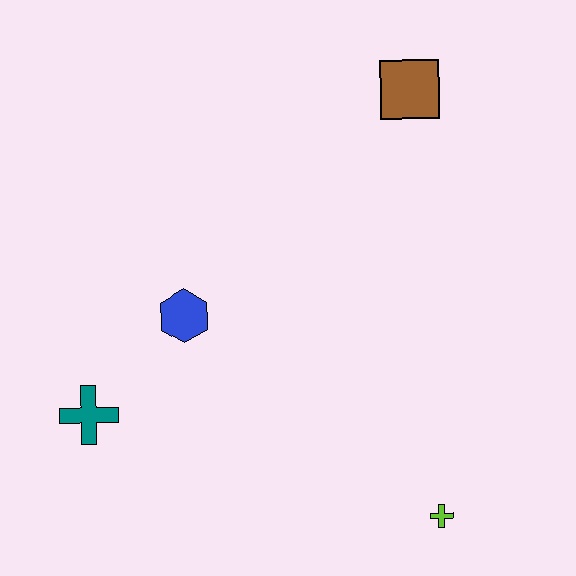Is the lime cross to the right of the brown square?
Yes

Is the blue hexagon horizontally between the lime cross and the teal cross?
Yes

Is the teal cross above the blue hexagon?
No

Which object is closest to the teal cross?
The blue hexagon is closest to the teal cross.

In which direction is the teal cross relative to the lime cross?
The teal cross is to the left of the lime cross.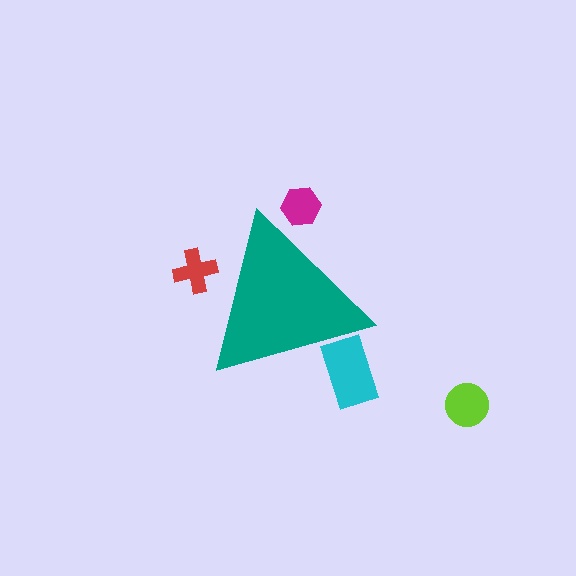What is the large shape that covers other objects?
A teal triangle.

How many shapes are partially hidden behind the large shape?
3 shapes are partially hidden.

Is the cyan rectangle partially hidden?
Yes, the cyan rectangle is partially hidden behind the teal triangle.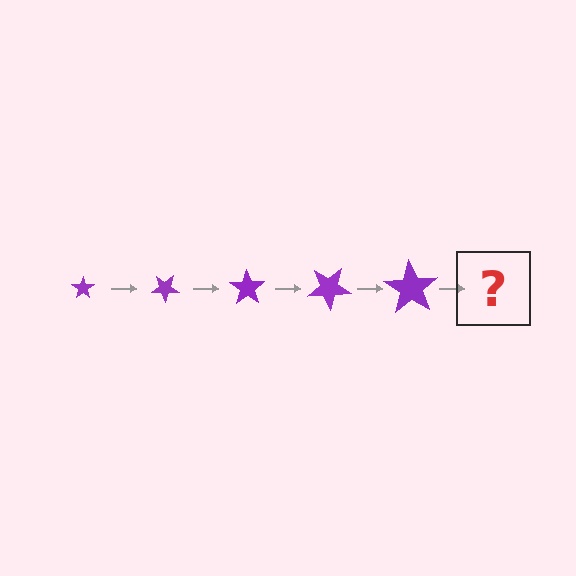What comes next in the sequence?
The next element should be a star, larger than the previous one and rotated 175 degrees from the start.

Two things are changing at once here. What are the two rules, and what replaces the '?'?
The two rules are that the star grows larger each step and it rotates 35 degrees each step. The '?' should be a star, larger than the previous one and rotated 175 degrees from the start.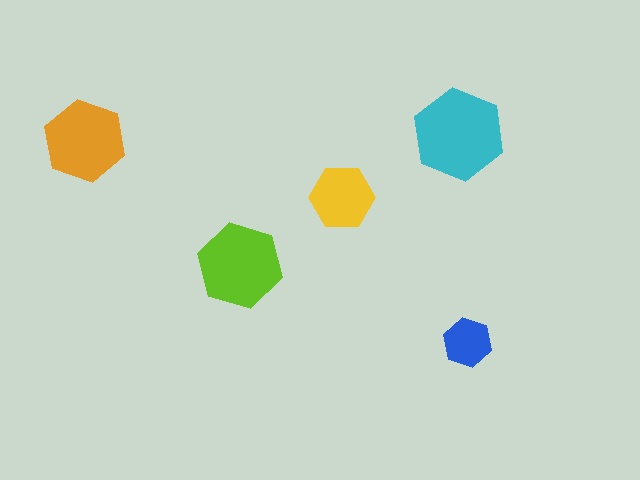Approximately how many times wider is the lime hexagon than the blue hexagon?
About 1.5 times wider.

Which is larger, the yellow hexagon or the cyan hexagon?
The cyan one.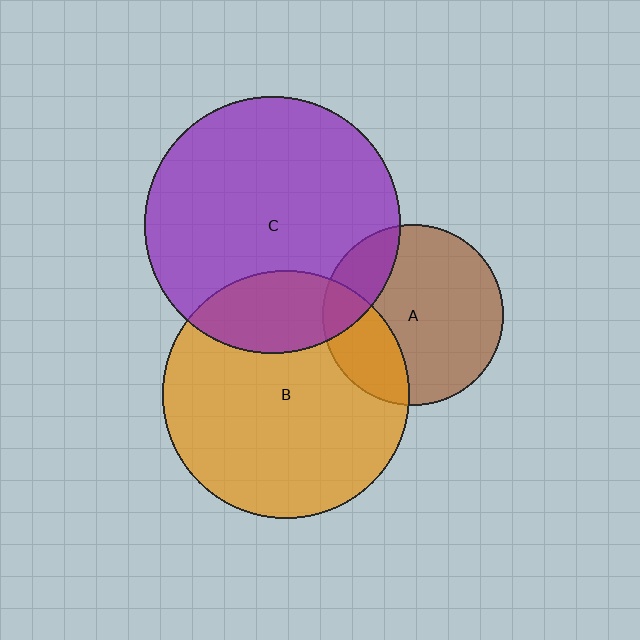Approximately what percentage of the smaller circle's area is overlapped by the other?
Approximately 20%.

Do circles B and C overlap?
Yes.